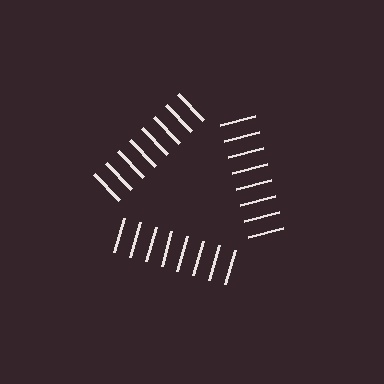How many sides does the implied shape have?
3 sides — the line-ends trace a triangle.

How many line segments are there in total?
24 — 8 along each of the 3 edges.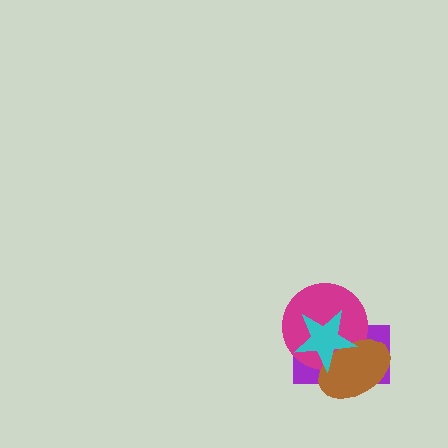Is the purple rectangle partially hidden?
Yes, it is partially covered by another shape.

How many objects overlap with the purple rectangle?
3 objects overlap with the purple rectangle.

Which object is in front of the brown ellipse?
The cyan star is in front of the brown ellipse.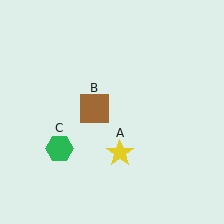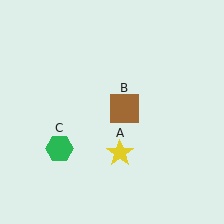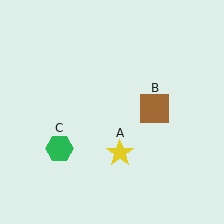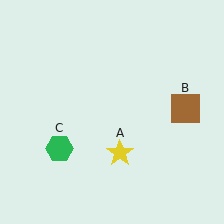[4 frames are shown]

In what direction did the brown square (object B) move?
The brown square (object B) moved right.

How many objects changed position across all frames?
1 object changed position: brown square (object B).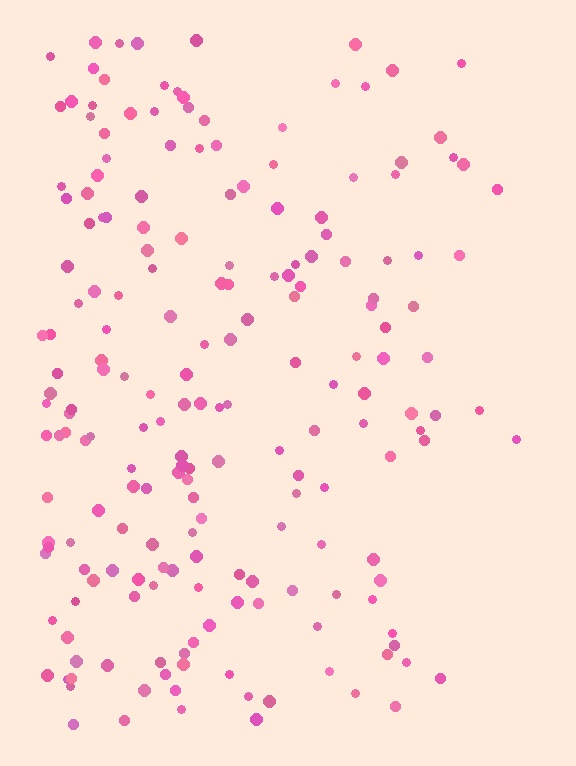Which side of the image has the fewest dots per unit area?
The right.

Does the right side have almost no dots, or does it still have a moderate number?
Still a moderate number, just noticeably fewer than the left.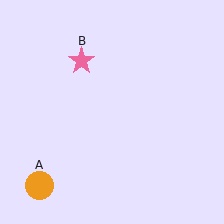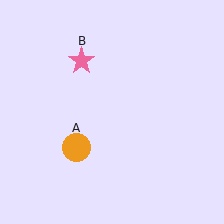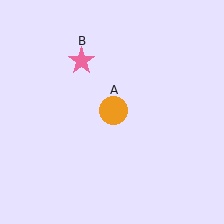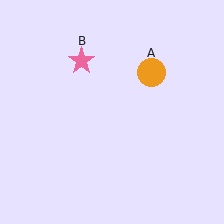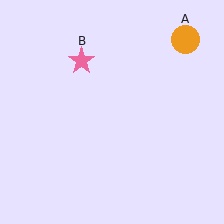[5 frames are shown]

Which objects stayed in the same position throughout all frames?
Pink star (object B) remained stationary.